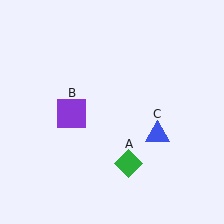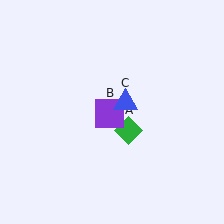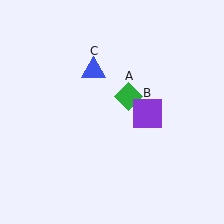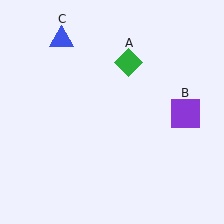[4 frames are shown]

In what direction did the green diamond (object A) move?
The green diamond (object A) moved up.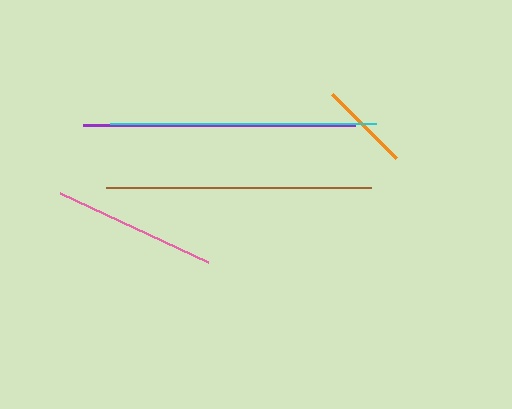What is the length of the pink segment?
The pink segment is approximately 163 pixels long.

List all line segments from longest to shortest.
From longest to shortest: purple, cyan, brown, pink, orange.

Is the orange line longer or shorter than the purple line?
The purple line is longer than the orange line.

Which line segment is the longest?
The purple line is the longest at approximately 272 pixels.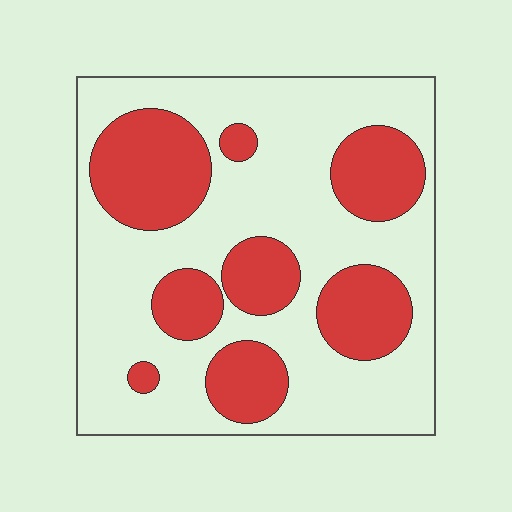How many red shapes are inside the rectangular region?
8.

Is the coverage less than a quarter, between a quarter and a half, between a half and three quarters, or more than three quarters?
Between a quarter and a half.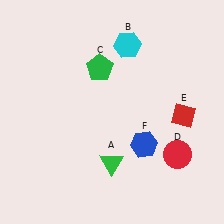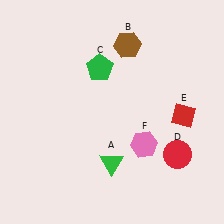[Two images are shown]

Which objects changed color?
B changed from cyan to brown. F changed from blue to pink.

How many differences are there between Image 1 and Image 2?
There are 2 differences between the two images.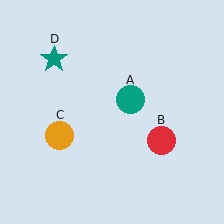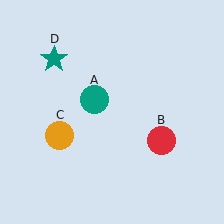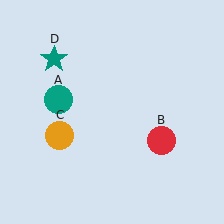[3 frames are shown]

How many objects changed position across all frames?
1 object changed position: teal circle (object A).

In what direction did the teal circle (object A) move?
The teal circle (object A) moved left.